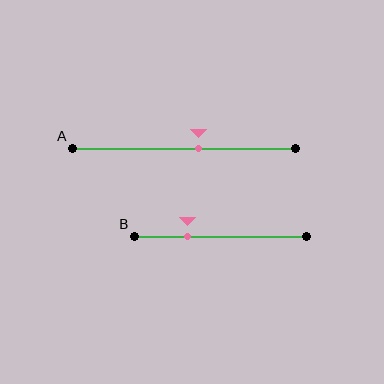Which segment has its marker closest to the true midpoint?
Segment A has its marker closest to the true midpoint.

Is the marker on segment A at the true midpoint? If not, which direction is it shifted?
No, the marker on segment A is shifted to the right by about 7% of the segment length.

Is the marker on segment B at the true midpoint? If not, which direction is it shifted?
No, the marker on segment B is shifted to the left by about 19% of the segment length.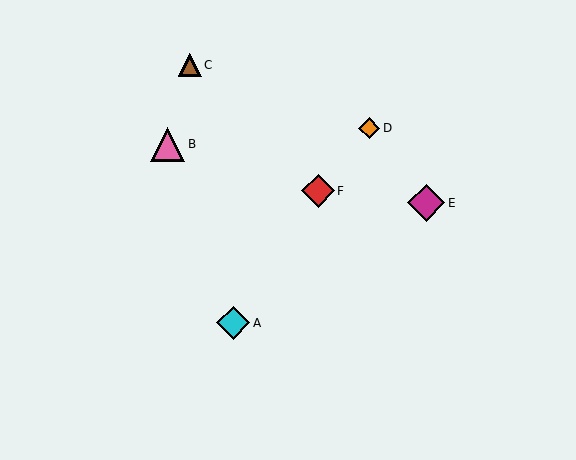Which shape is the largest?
The magenta diamond (labeled E) is the largest.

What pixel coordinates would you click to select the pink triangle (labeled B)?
Click at (167, 144) to select the pink triangle B.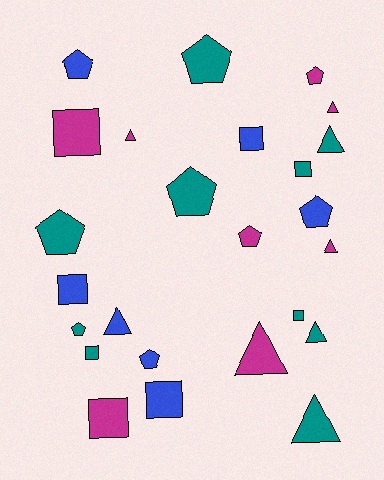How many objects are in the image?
There are 25 objects.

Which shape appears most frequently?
Pentagon, with 9 objects.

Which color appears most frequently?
Teal, with 10 objects.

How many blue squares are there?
There are 3 blue squares.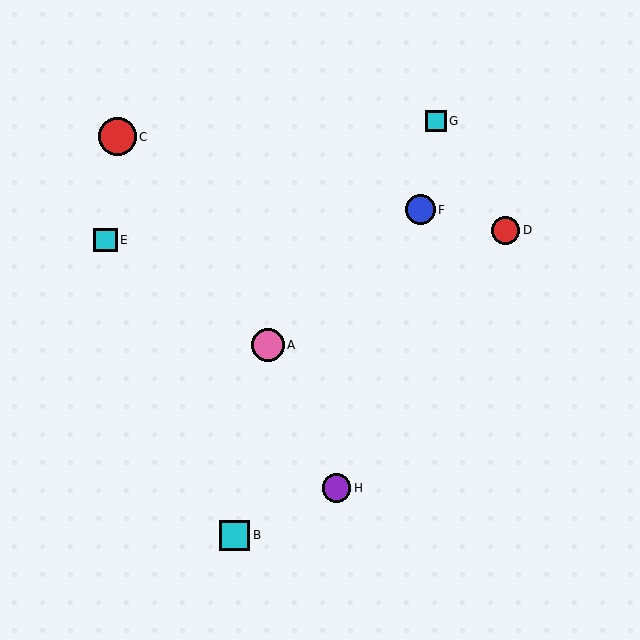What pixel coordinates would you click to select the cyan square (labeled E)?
Click at (105, 240) to select the cyan square E.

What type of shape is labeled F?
Shape F is a blue circle.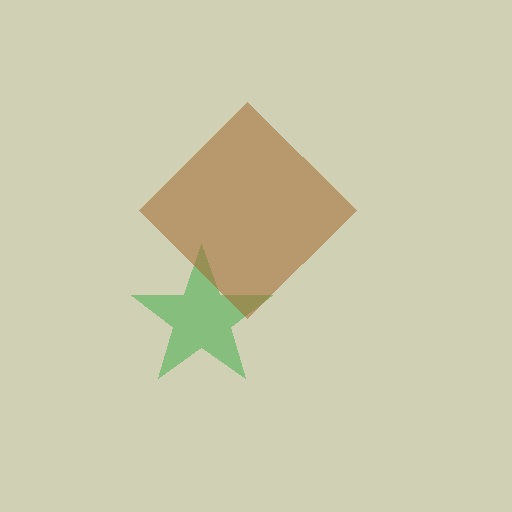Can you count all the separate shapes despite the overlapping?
Yes, there are 2 separate shapes.